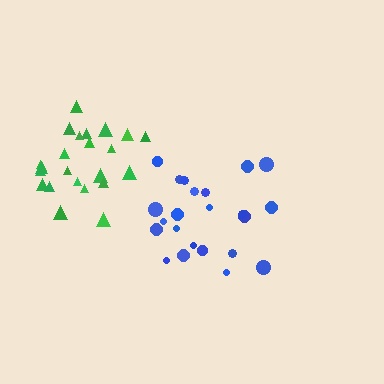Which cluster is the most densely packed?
Green.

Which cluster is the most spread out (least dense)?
Blue.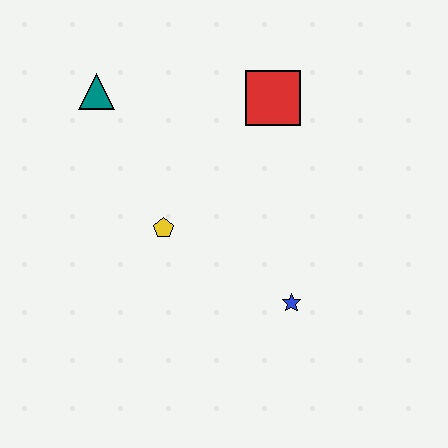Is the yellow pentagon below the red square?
Yes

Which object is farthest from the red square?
The blue star is farthest from the red square.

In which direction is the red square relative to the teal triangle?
The red square is to the right of the teal triangle.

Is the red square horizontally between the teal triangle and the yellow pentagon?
No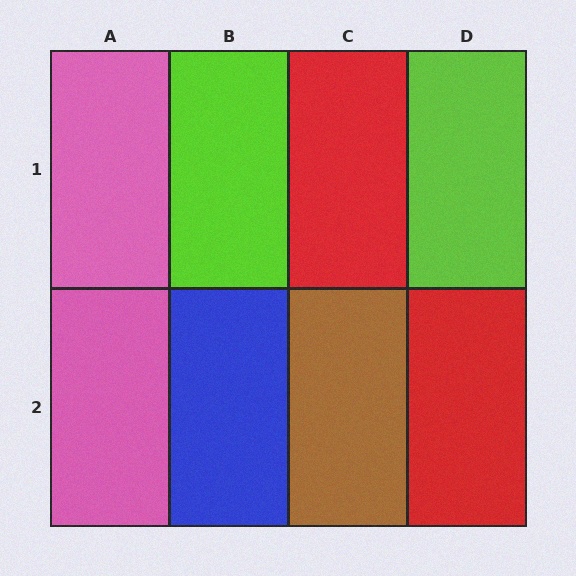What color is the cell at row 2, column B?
Blue.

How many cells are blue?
1 cell is blue.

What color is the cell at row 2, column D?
Red.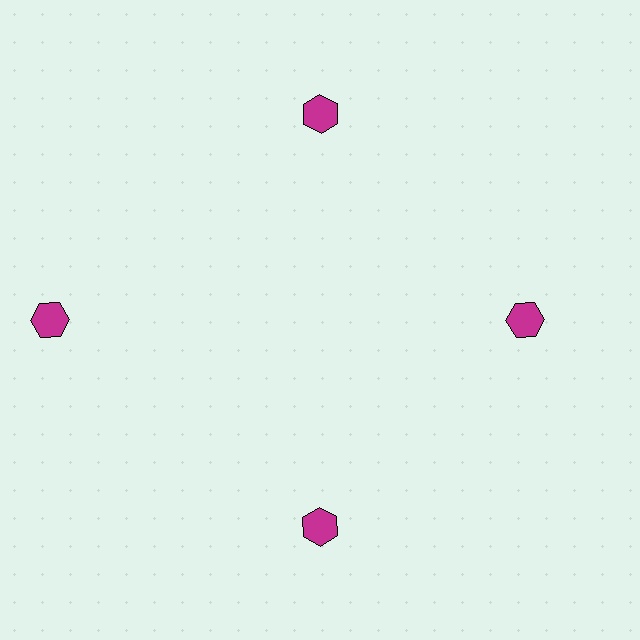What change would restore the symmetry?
The symmetry would be restored by moving it inward, back onto the ring so that all 4 hexagons sit at equal angles and equal distance from the center.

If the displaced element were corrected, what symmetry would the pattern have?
It would have 4-fold rotational symmetry — the pattern would map onto itself every 90 degrees.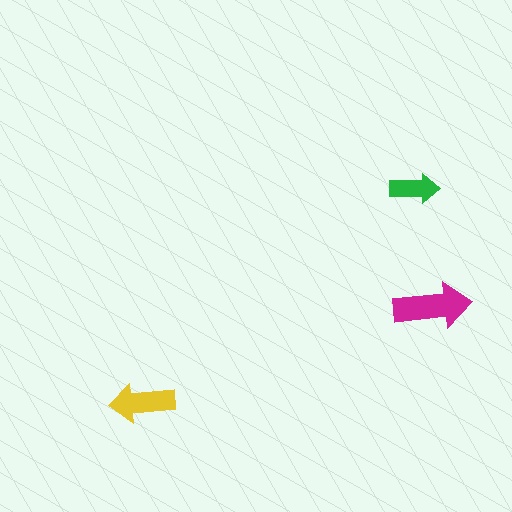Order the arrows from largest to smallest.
the magenta one, the yellow one, the green one.